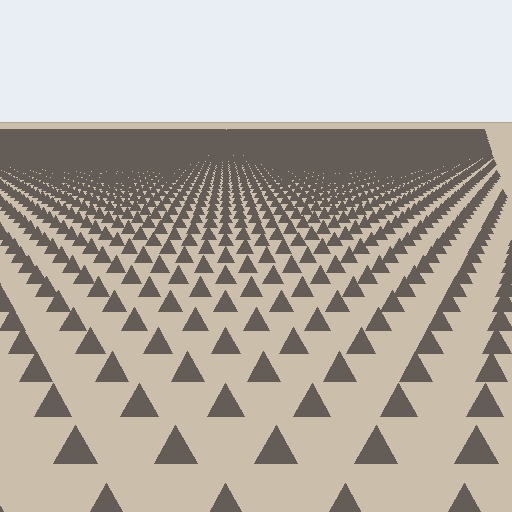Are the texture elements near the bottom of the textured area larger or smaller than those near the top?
Larger. Near the bottom, elements are closer to the viewer and appear at a bigger on-screen size.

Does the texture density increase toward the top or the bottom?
Density increases toward the top.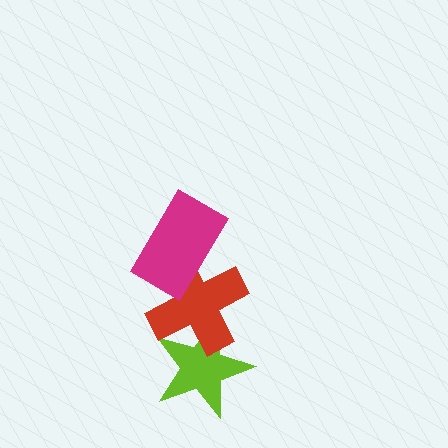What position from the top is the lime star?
The lime star is 3rd from the top.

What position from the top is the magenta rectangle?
The magenta rectangle is 1st from the top.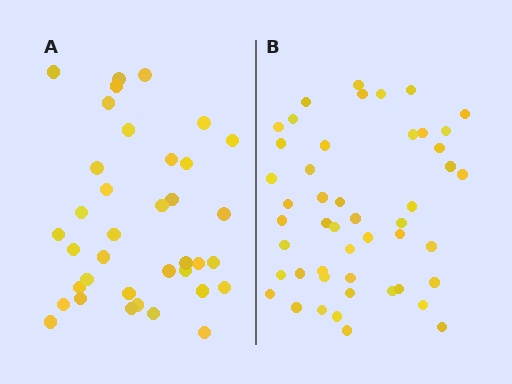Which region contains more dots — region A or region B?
Region B (the right region) has more dots.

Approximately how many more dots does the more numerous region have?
Region B has roughly 12 or so more dots than region A.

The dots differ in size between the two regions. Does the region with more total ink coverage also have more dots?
No. Region A has more total ink coverage because its dots are larger, but region B actually contains more individual dots. Total area can be misleading — the number of items is what matters here.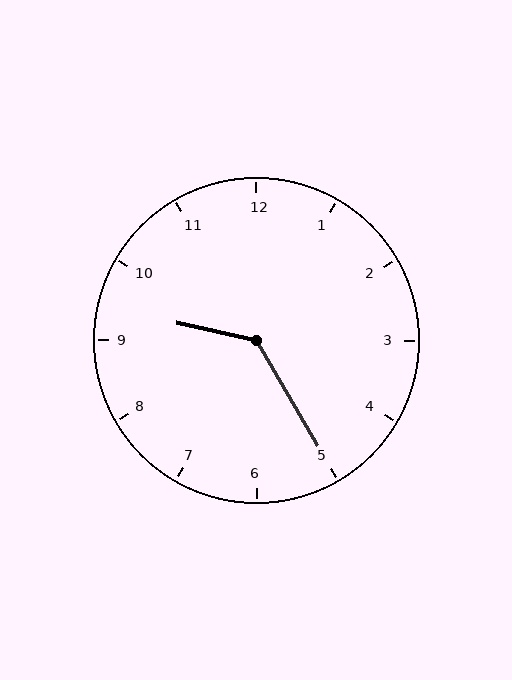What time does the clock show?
9:25.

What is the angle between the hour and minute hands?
Approximately 132 degrees.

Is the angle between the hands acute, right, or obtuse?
It is obtuse.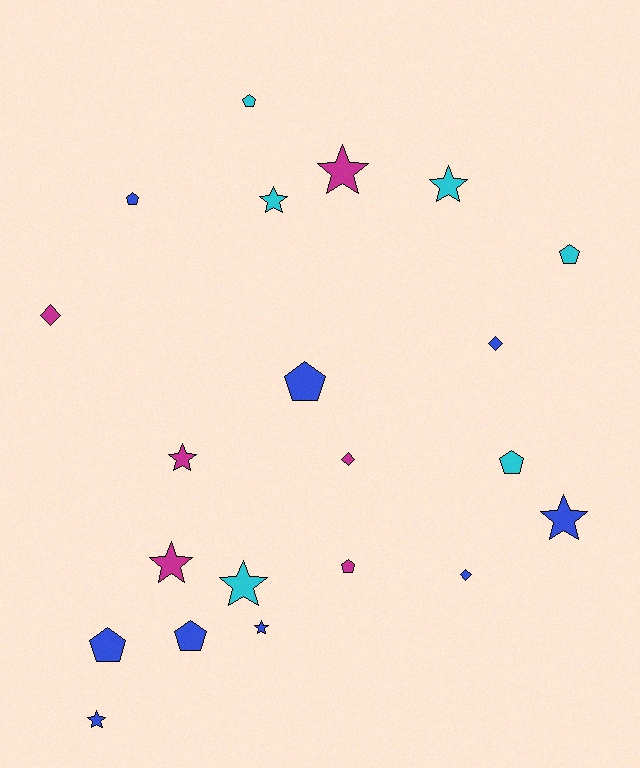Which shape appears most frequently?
Star, with 9 objects.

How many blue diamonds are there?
There are 2 blue diamonds.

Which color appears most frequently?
Blue, with 9 objects.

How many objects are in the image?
There are 21 objects.